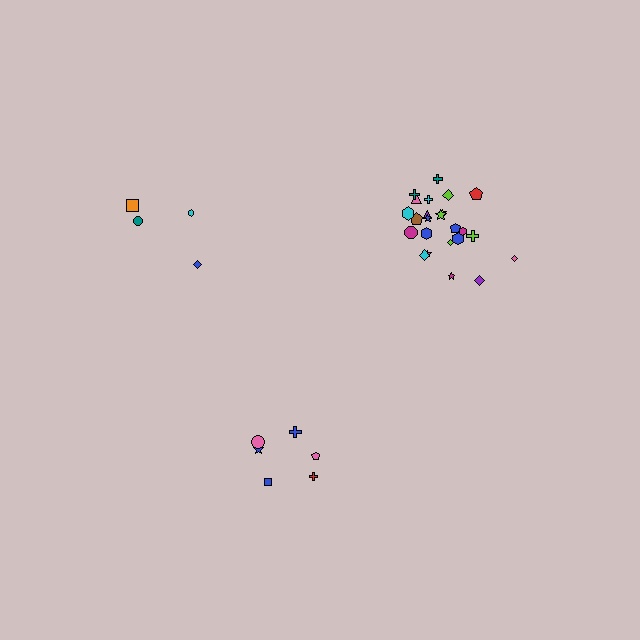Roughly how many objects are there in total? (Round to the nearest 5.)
Roughly 35 objects in total.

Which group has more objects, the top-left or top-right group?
The top-right group.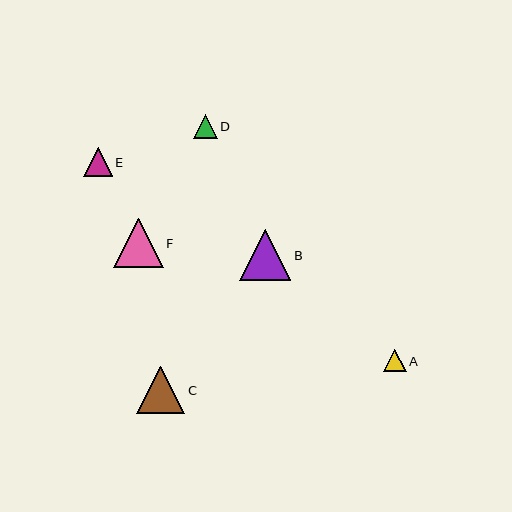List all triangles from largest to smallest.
From largest to smallest: B, F, C, E, D, A.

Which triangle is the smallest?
Triangle A is the smallest with a size of approximately 22 pixels.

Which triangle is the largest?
Triangle B is the largest with a size of approximately 51 pixels.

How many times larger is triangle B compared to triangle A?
Triangle B is approximately 2.3 times the size of triangle A.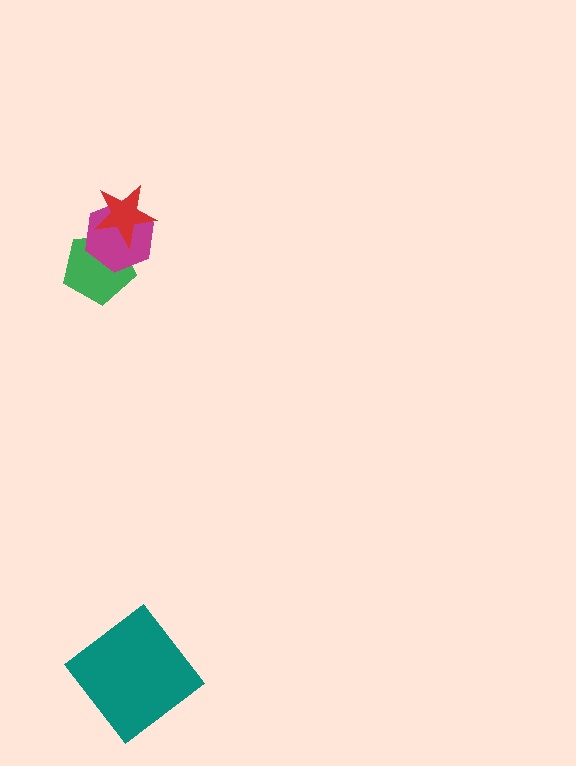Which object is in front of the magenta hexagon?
The red star is in front of the magenta hexagon.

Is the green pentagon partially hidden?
Yes, it is partially covered by another shape.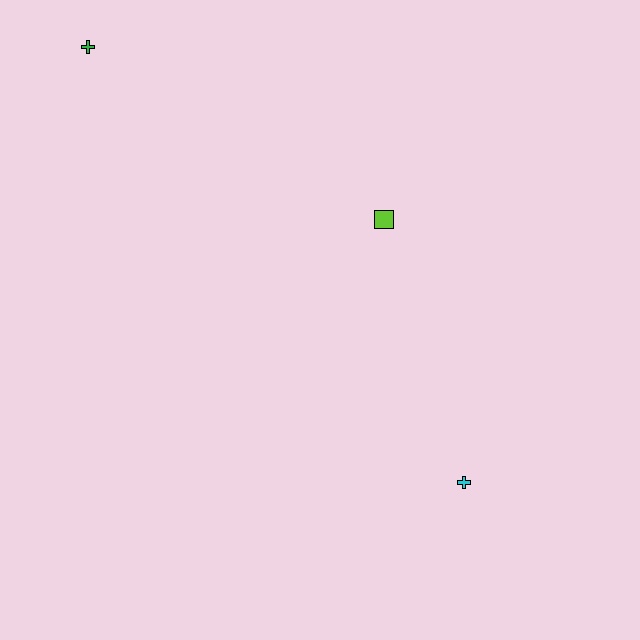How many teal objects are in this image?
There are no teal objects.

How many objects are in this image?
There are 3 objects.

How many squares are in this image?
There is 1 square.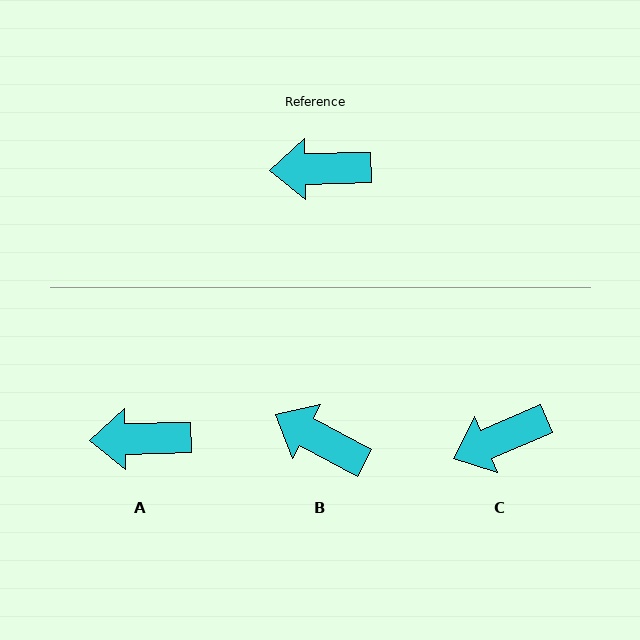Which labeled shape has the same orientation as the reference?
A.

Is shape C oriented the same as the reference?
No, it is off by about 22 degrees.